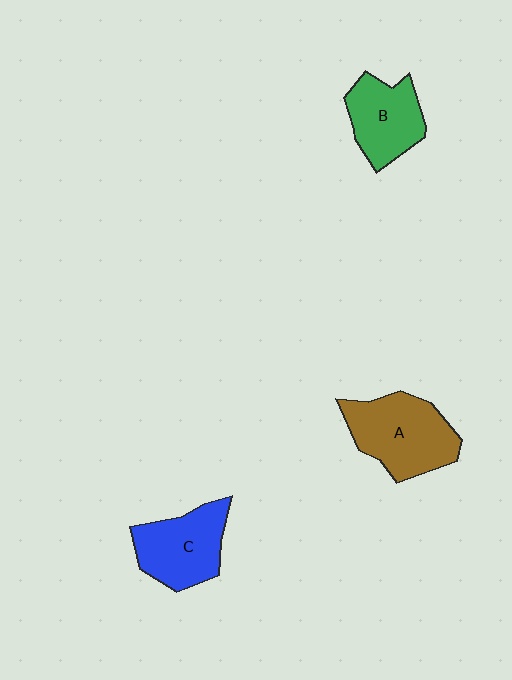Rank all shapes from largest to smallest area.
From largest to smallest: A (brown), C (blue), B (green).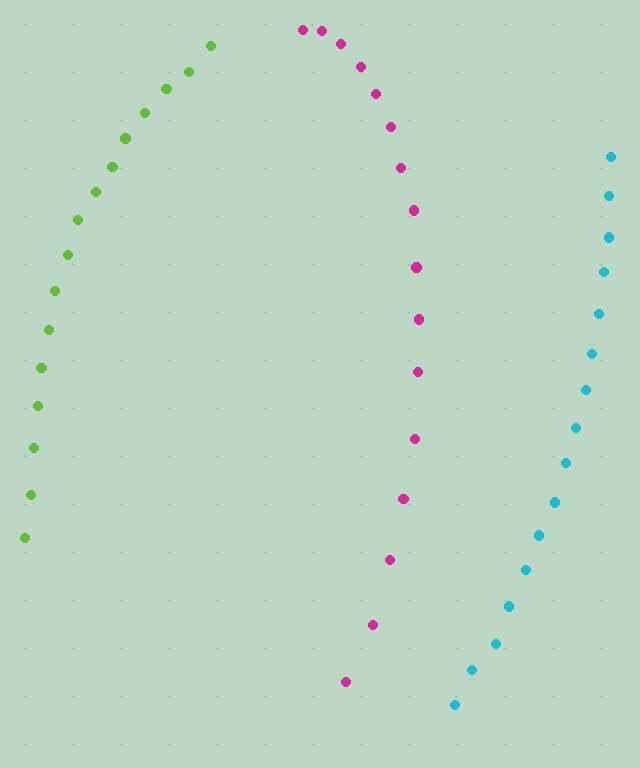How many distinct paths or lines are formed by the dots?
There are 3 distinct paths.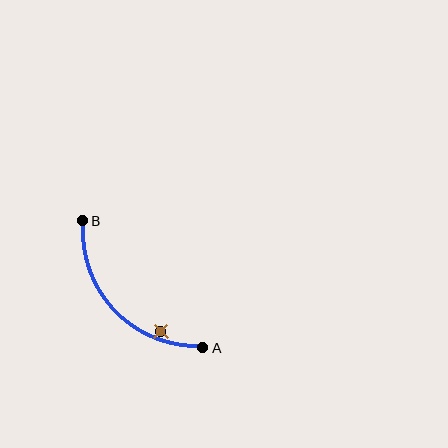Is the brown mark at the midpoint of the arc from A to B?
No — the brown mark does not lie on the arc at all. It sits slightly inside the curve.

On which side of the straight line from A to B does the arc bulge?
The arc bulges below and to the left of the straight line connecting A and B.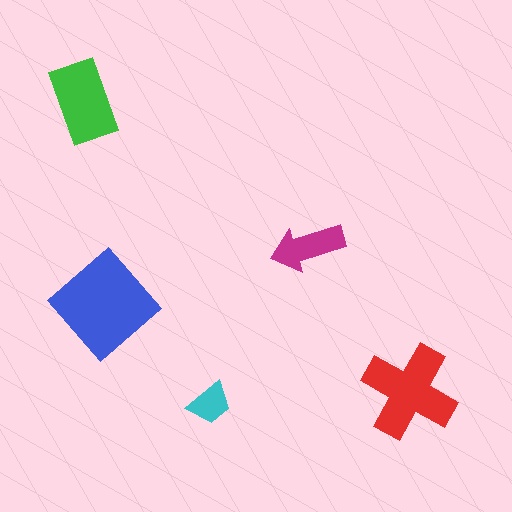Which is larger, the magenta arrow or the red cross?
The red cross.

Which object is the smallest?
The cyan trapezoid.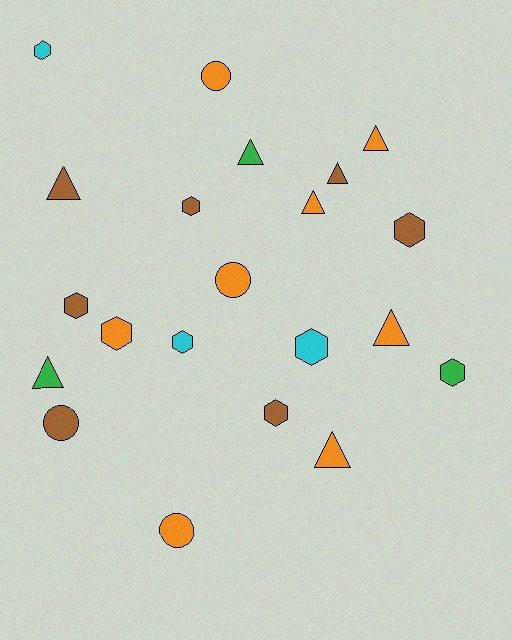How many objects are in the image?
There are 21 objects.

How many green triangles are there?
There are 2 green triangles.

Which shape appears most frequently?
Hexagon, with 9 objects.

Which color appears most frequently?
Orange, with 8 objects.